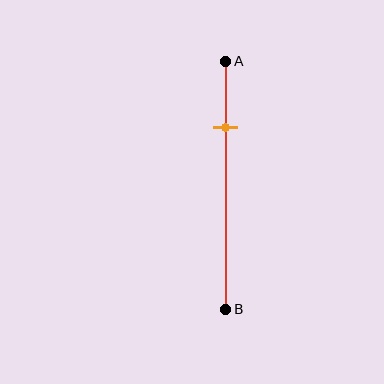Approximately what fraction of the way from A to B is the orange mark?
The orange mark is approximately 25% of the way from A to B.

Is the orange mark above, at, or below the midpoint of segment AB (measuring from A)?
The orange mark is above the midpoint of segment AB.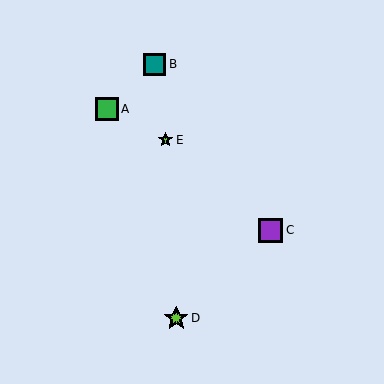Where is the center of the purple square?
The center of the purple square is at (271, 230).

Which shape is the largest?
The lime star (labeled D) is the largest.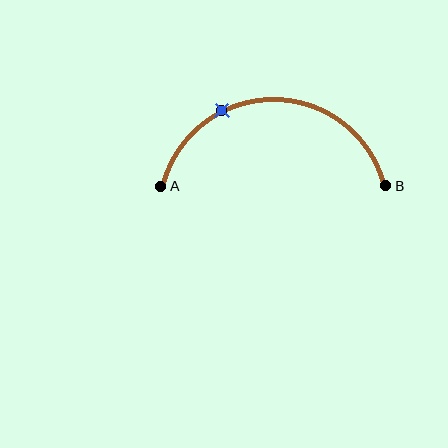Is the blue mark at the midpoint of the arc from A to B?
No. The blue mark lies on the arc but is closer to endpoint A. The arc midpoint would be at the point on the curve equidistant along the arc from both A and B.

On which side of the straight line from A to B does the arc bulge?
The arc bulges above the straight line connecting A and B.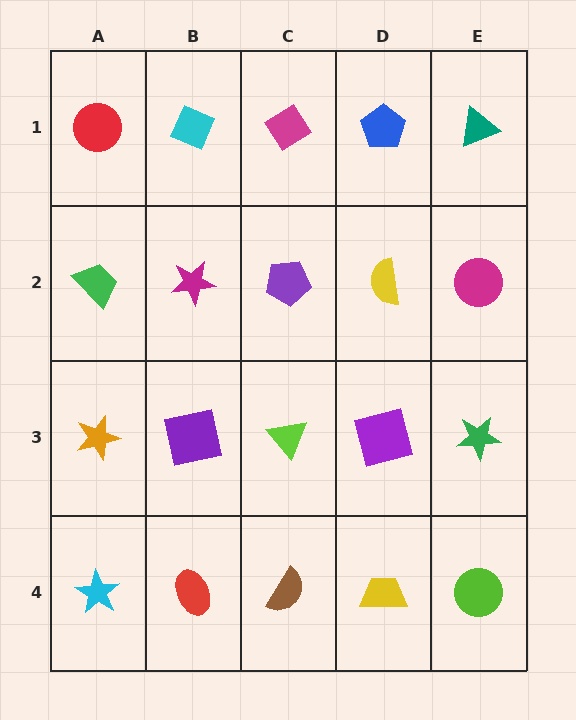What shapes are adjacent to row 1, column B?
A magenta star (row 2, column B), a red circle (row 1, column A), a magenta diamond (row 1, column C).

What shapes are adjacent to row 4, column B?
A purple square (row 3, column B), a cyan star (row 4, column A), a brown semicircle (row 4, column C).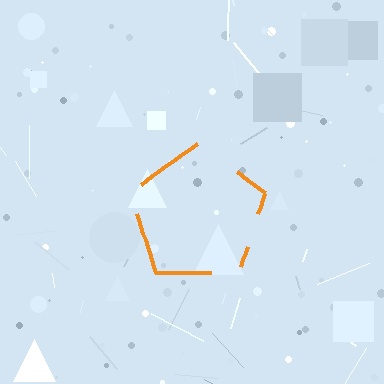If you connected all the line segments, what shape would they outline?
They would outline a pentagon.